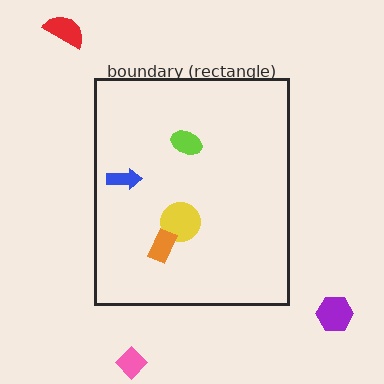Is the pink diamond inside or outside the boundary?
Outside.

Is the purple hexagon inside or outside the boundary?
Outside.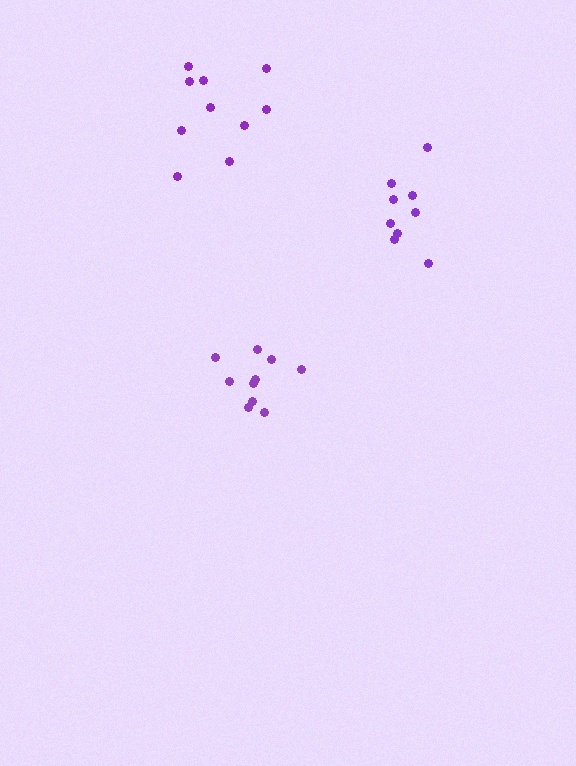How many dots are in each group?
Group 1: 10 dots, Group 2: 10 dots, Group 3: 9 dots (29 total).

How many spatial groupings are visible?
There are 3 spatial groupings.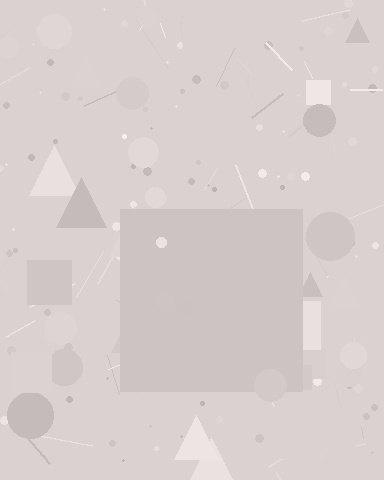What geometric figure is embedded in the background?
A square is embedded in the background.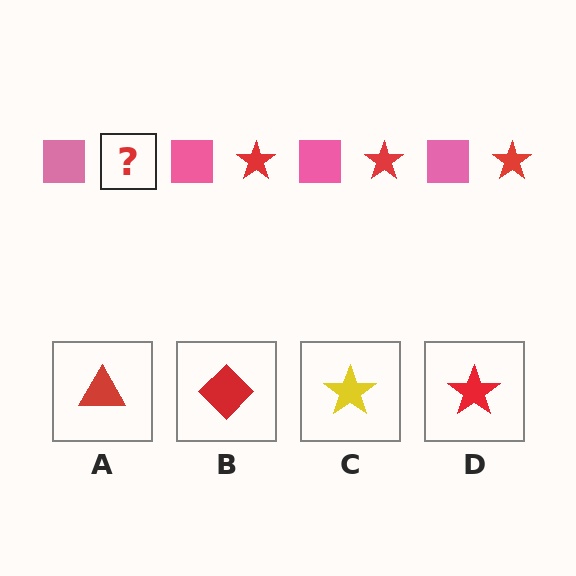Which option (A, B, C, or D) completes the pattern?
D.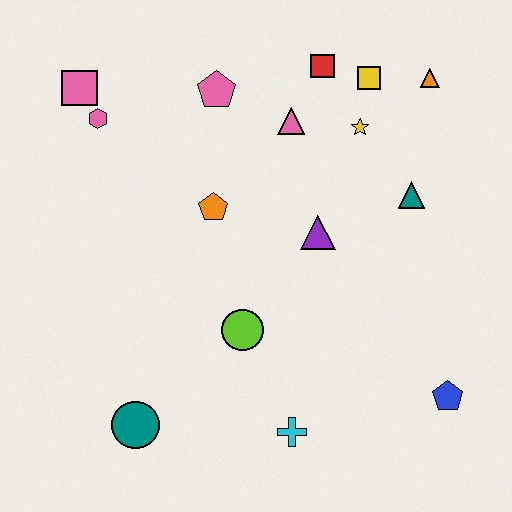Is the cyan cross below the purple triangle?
Yes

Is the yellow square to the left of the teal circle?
No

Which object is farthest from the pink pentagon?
The blue pentagon is farthest from the pink pentagon.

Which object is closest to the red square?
The yellow square is closest to the red square.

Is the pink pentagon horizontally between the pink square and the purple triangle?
Yes